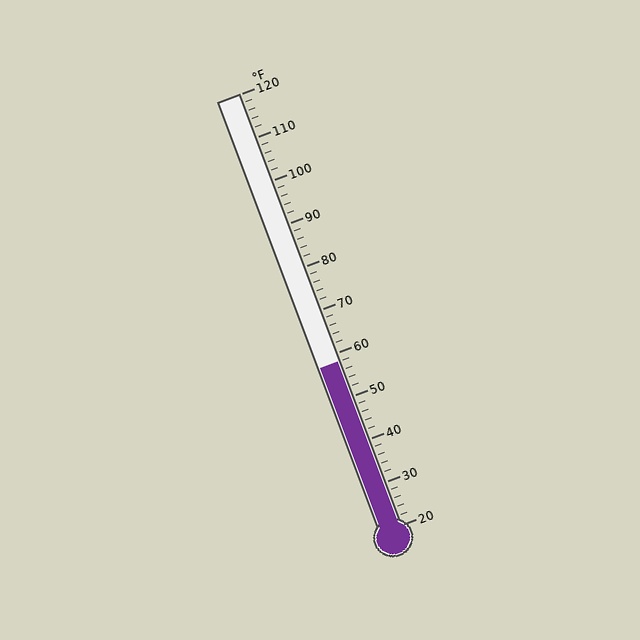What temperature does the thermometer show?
The thermometer shows approximately 58°F.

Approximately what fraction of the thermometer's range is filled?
The thermometer is filled to approximately 40% of its range.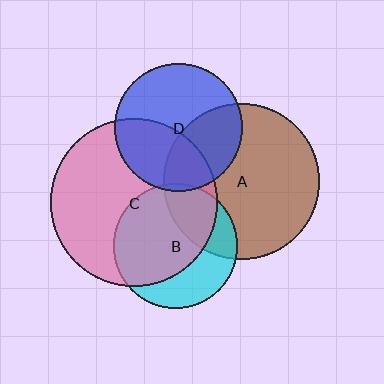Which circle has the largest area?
Circle C (pink).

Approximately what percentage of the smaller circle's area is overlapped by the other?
Approximately 35%.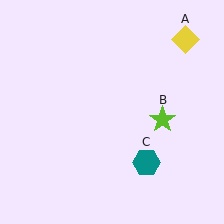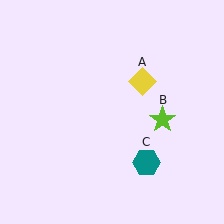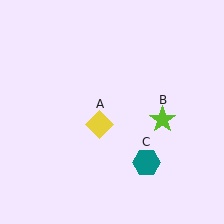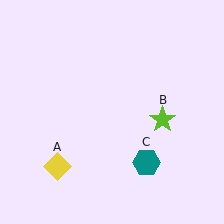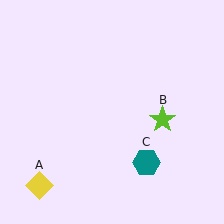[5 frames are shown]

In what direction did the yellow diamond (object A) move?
The yellow diamond (object A) moved down and to the left.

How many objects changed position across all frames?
1 object changed position: yellow diamond (object A).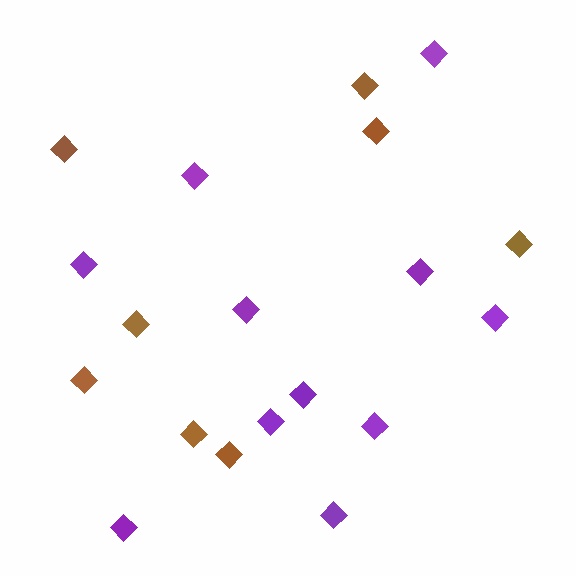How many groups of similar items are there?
There are 2 groups: one group of brown diamonds (8) and one group of purple diamonds (11).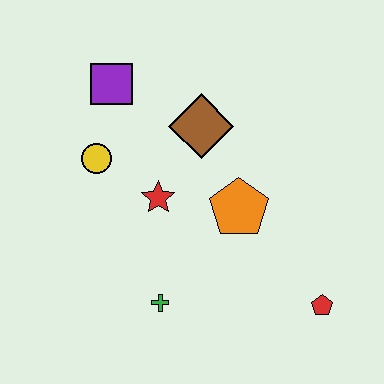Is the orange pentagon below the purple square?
Yes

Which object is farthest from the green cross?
The purple square is farthest from the green cross.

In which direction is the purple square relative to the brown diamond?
The purple square is to the left of the brown diamond.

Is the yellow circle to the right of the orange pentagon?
No